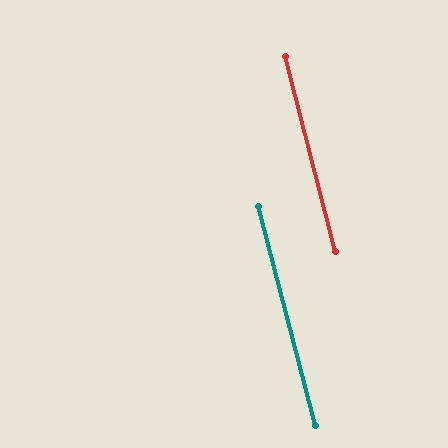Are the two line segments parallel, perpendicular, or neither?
Parallel — their directions differ by only 0.2°.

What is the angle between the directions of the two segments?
Approximately 0 degrees.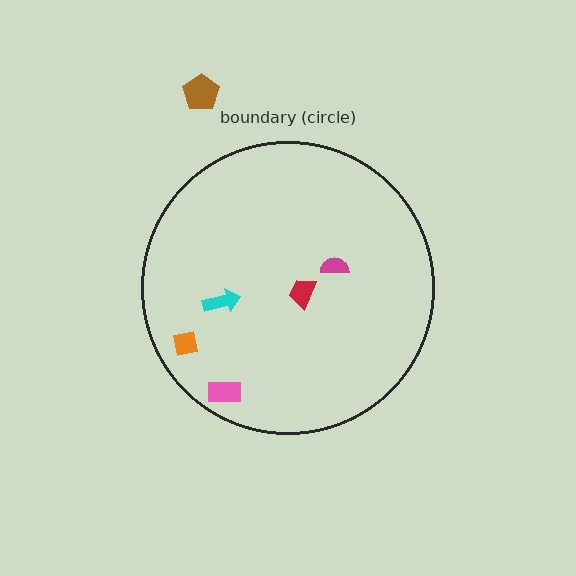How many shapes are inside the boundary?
5 inside, 1 outside.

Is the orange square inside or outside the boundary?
Inside.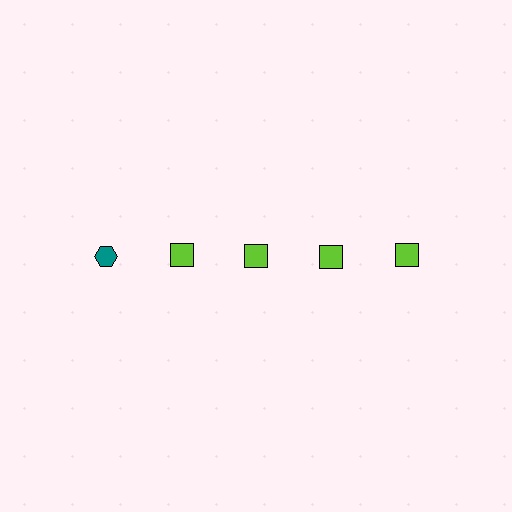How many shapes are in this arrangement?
There are 5 shapes arranged in a grid pattern.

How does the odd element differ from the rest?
It differs in both color (teal instead of lime) and shape (hexagon instead of square).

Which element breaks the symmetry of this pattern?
The teal hexagon in the top row, leftmost column breaks the symmetry. All other shapes are lime squares.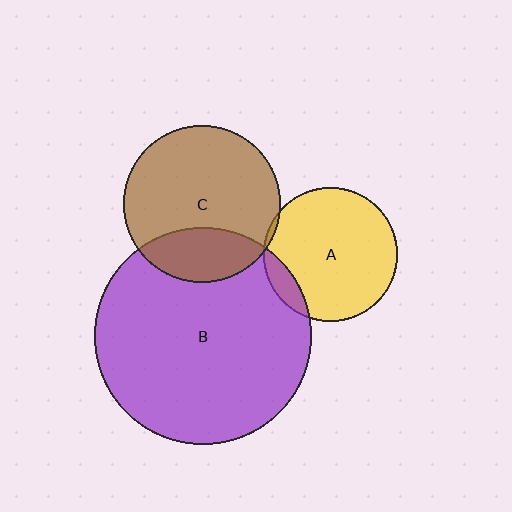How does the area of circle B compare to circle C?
Approximately 1.9 times.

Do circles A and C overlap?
Yes.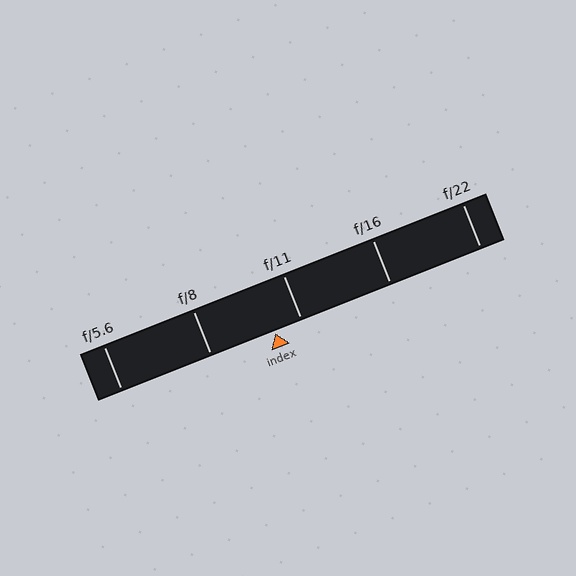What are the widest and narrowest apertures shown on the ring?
The widest aperture shown is f/5.6 and the narrowest is f/22.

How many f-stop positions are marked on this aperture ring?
There are 5 f-stop positions marked.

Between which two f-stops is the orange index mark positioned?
The index mark is between f/8 and f/11.